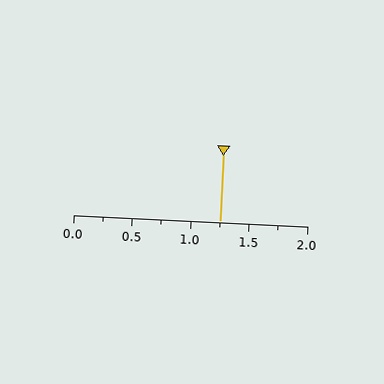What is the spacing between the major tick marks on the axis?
The major ticks are spaced 0.5 apart.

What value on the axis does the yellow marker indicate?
The marker indicates approximately 1.25.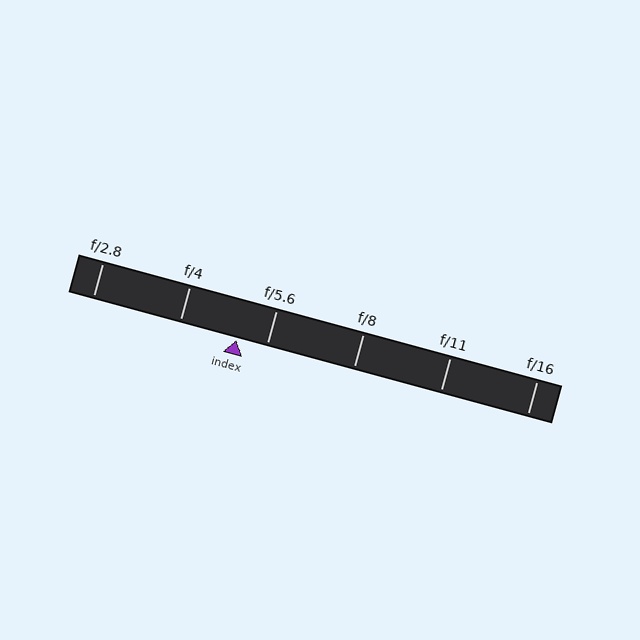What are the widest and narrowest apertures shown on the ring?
The widest aperture shown is f/2.8 and the narrowest is f/16.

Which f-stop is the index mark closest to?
The index mark is closest to f/5.6.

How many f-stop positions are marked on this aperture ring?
There are 6 f-stop positions marked.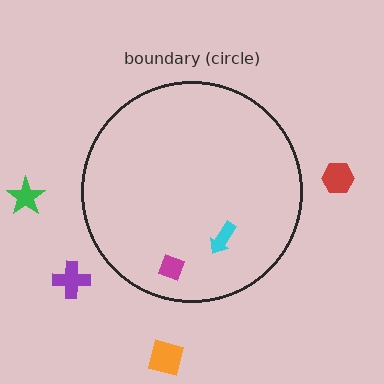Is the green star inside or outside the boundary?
Outside.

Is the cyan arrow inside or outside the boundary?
Inside.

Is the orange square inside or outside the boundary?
Outside.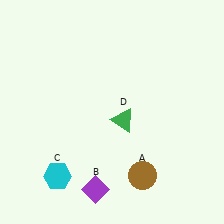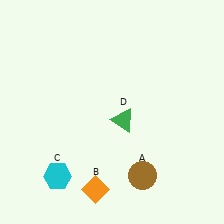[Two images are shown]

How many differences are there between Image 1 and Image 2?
There is 1 difference between the two images.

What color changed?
The diamond (B) changed from purple in Image 1 to orange in Image 2.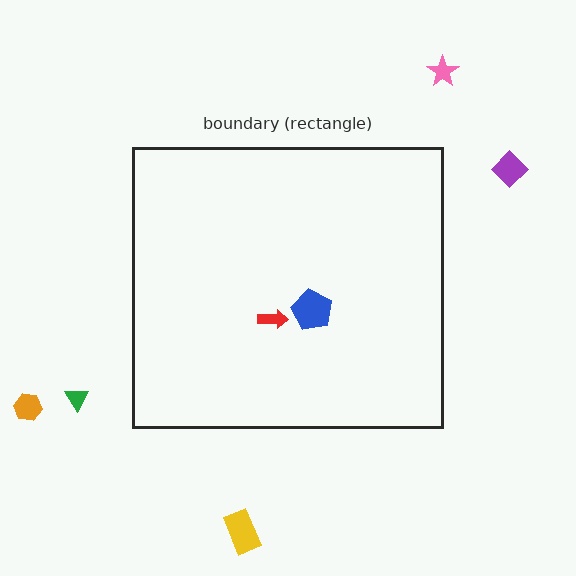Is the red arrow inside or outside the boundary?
Inside.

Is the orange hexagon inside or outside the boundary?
Outside.